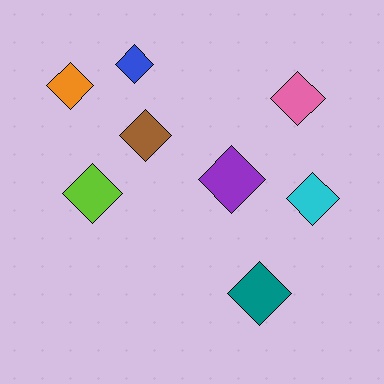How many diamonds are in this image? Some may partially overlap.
There are 8 diamonds.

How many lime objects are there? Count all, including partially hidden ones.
There is 1 lime object.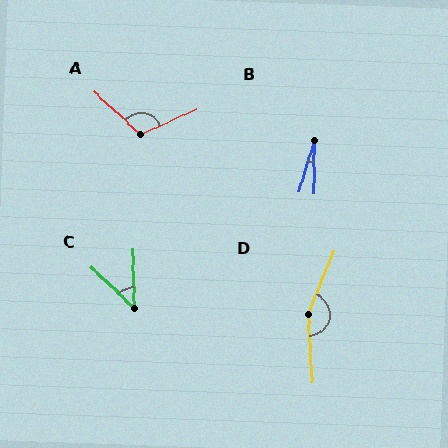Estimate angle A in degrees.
Approximately 113 degrees.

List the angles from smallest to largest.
B (16°), C (45°), A (113°), D (155°).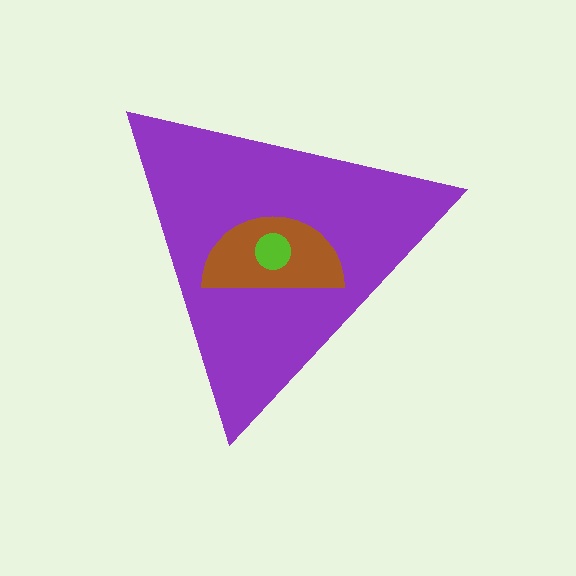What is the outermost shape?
The purple triangle.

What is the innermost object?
The lime circle.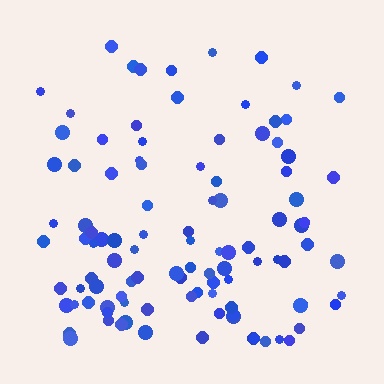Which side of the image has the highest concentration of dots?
The bottom.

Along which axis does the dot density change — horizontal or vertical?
Vertical.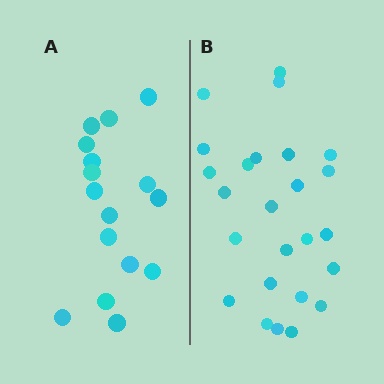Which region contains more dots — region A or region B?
Region B (the right region) has more dots.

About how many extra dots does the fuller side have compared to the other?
Region B has roughly 8 or so more dots than region A.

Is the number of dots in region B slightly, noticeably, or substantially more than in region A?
Region B has substantially more. The ratio is roughly 1.6 to 1.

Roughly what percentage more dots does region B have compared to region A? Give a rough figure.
About 55% more.